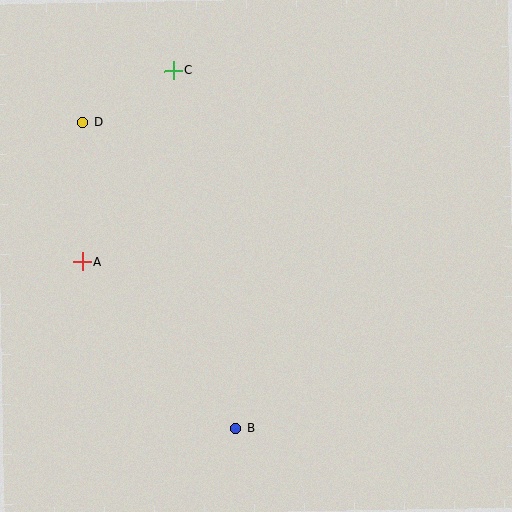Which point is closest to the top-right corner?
Point C is closest to the top-right corner.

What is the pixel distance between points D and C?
The distance between D and C is 104 pixels.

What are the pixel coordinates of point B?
Point B is at (236, 429).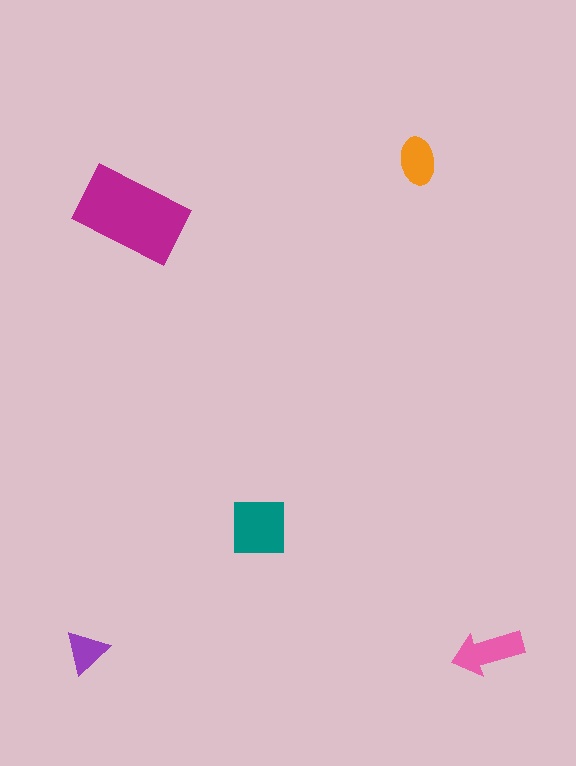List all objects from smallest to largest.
The purple triangle, the orange ellipse, the pink arrow, the teal square, the magenta rectangle.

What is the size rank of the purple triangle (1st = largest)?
5th.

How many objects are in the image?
There are 5 objects in the image.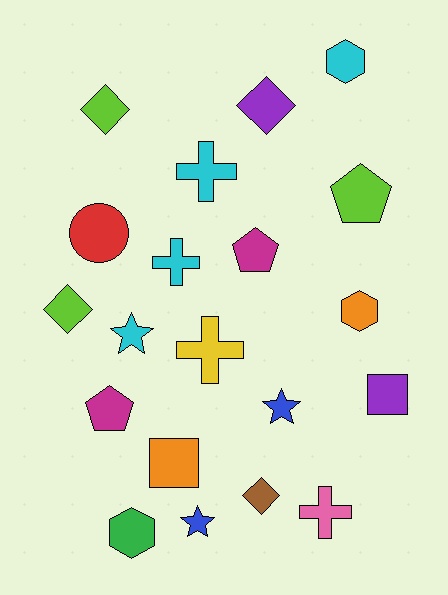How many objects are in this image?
There are 20 objects.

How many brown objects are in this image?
There is 1 brown object.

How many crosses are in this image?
There are 4 crosses.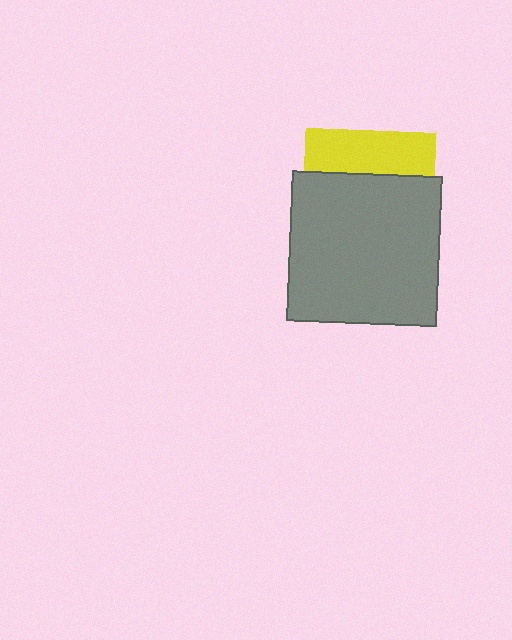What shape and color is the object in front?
The object in front is a gray square.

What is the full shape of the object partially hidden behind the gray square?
The partially hidden object is a yellow square.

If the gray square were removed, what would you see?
You would see the complete yellow square.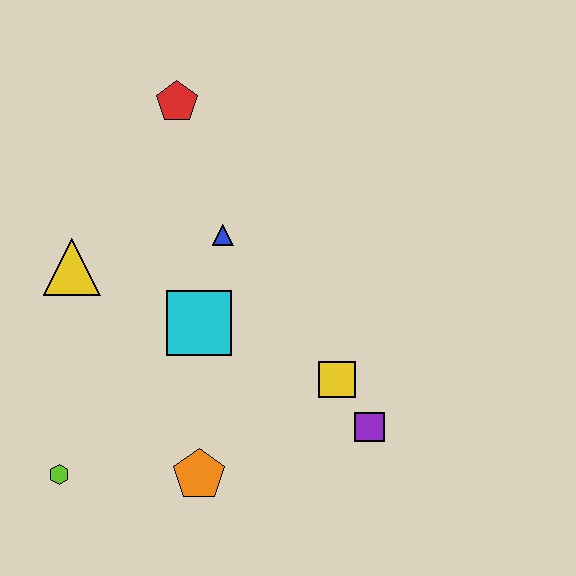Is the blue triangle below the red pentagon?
Yes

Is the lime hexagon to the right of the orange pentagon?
No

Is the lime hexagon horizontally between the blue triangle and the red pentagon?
No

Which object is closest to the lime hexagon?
The orange pentagon is closest to the lime hexagon.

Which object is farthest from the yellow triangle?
The purple square is farthest from the yellow triangle.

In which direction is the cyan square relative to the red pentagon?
The cyan square is below the red pentagon.